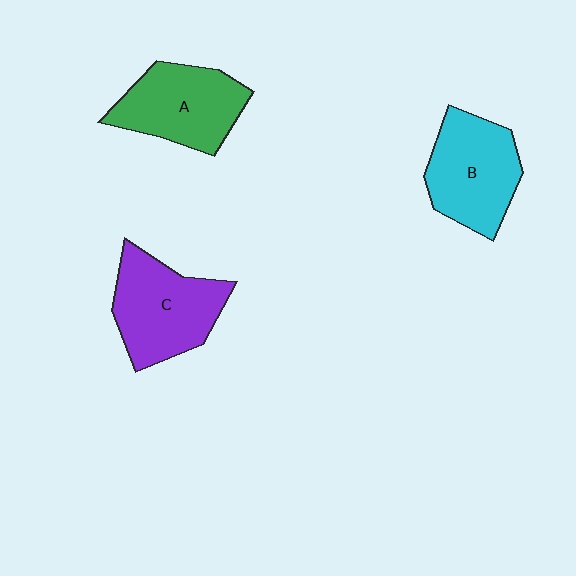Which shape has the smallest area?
Shape A (green).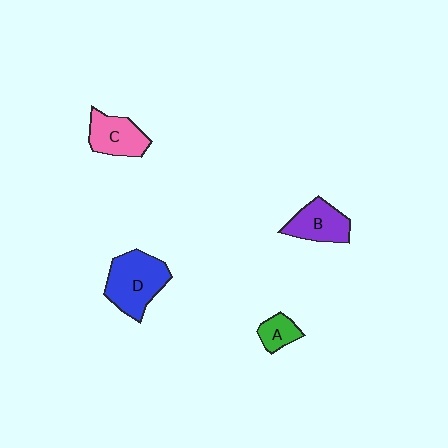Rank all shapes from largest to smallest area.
From largest to smallest: D (blue), B (purple), C (pink), A (green).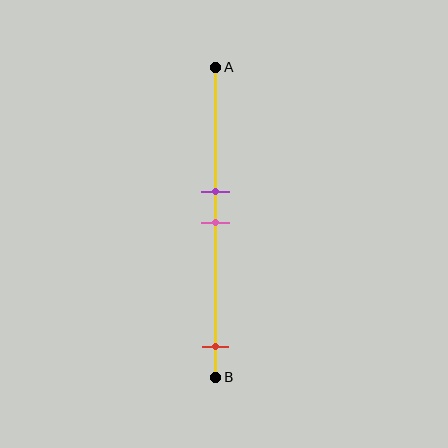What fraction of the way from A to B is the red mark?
The red mark is approximately 90% (0.9) of the way from A to B.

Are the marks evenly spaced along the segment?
No, the marks are not evenly spaced.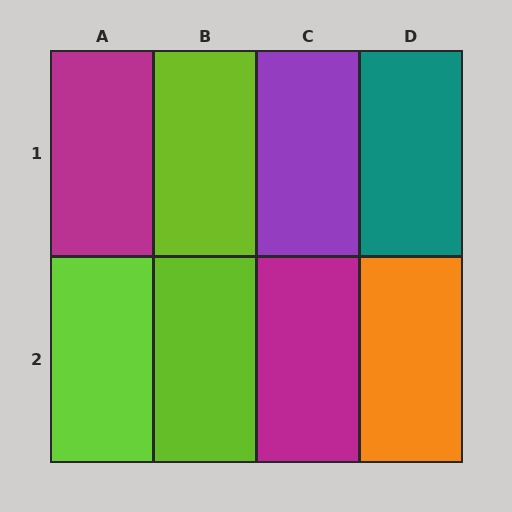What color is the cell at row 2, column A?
Lime.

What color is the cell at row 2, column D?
Orange.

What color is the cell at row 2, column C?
Magenta.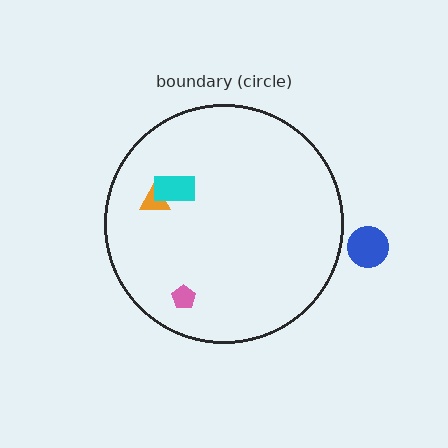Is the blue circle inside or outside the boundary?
Outside.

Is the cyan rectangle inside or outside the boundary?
Inside.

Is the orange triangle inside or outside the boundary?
Inside.